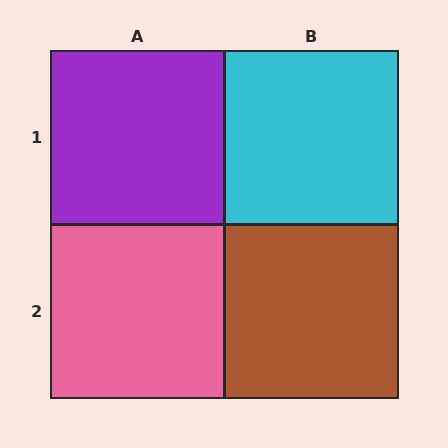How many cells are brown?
1 cell is brown.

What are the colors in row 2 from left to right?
Pink, brown.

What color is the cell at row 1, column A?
Purple.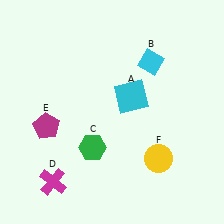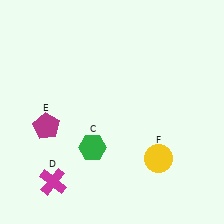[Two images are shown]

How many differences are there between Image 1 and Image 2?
There are 2 differences between the two images.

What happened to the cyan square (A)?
The cyan square (A) was removed in Image 2. It was in the top-right area of Image 1.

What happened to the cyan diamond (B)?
The cyan diamond (B) was removed in Image 2. It was in the top-right area of Image 1.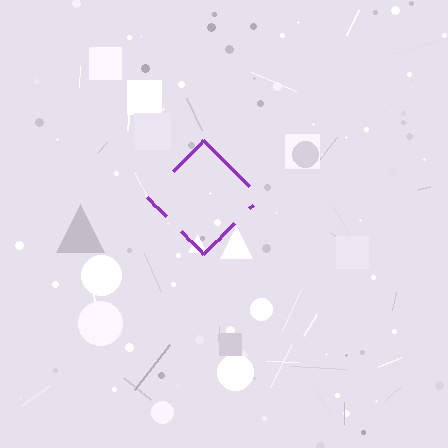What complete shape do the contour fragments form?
The contour fragments form a diamond.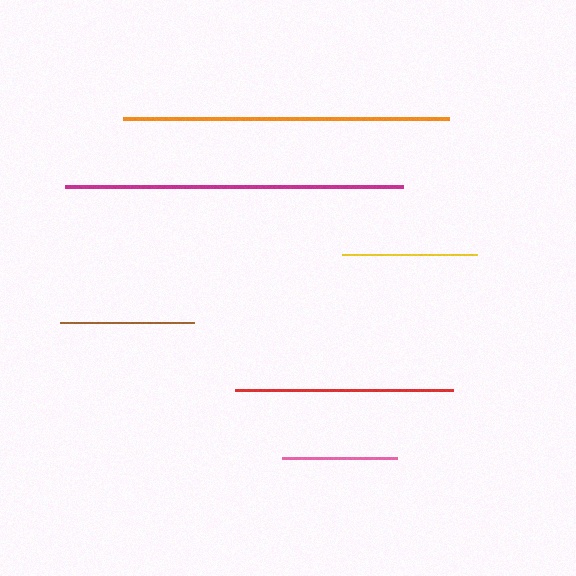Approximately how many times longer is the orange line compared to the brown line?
The orange line is approximately 2.4 times the length of the brown line.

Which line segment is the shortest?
The pink line is the shortest at approximately 115 pixels.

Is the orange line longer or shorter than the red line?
The orange line is longer than the red line.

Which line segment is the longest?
The magenta line is the longest at approximately 338 pixels.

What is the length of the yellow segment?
The yellow segment is approximately 135 pixels long.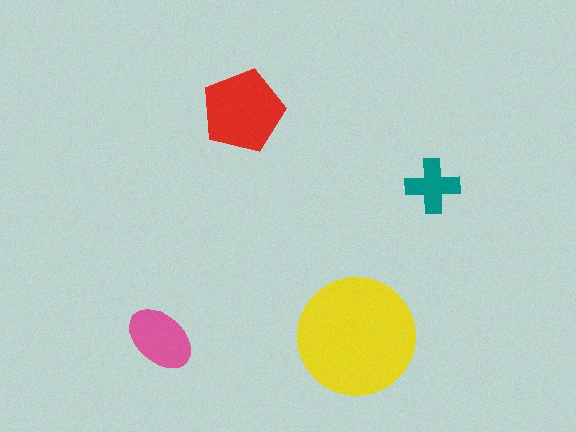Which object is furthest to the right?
The teal cross is rightmost.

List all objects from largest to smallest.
The yellow circle, the red pentagon, the pink ellipse, the teal cross.